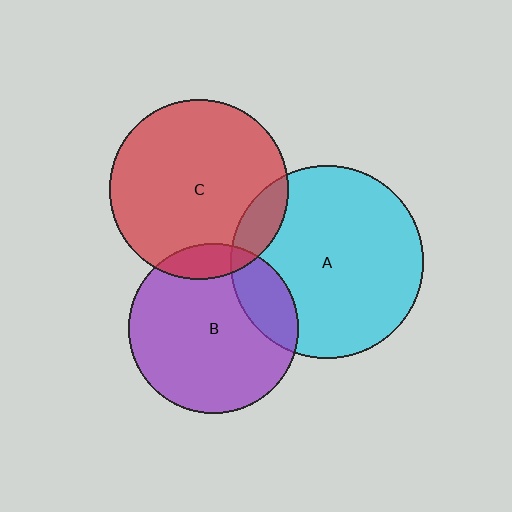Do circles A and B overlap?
Yes.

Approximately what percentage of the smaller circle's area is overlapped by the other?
Approximately 20%.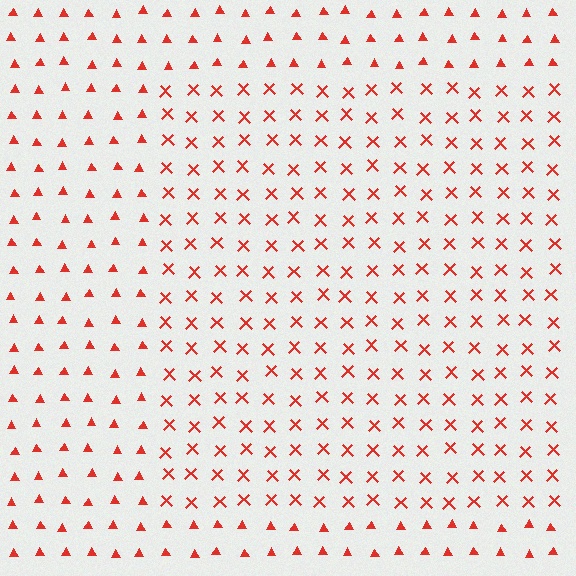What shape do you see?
I see a rectangle.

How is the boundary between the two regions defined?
The boundary is defined by a change in element shape: X marks inside vs. triangles outside. All elements share the same color and spacing.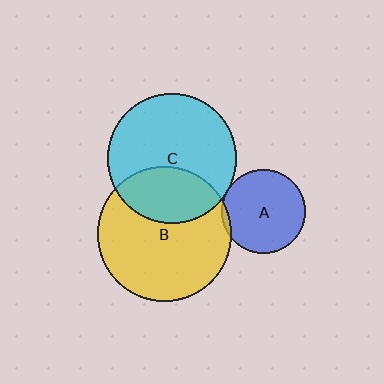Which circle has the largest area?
Circle B (yellow).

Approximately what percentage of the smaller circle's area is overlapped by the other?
Approximately 30%.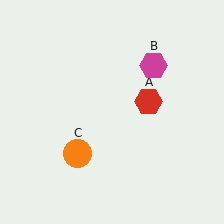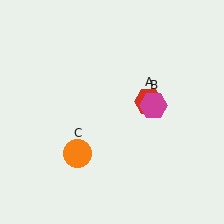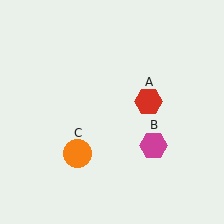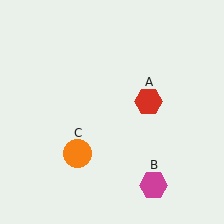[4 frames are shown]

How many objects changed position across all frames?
1 object changed position: magenta hexagon (object B).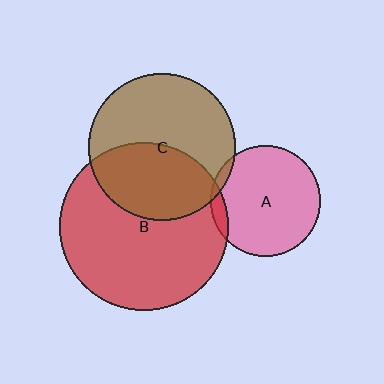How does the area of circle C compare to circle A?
Approximately 1.8 times.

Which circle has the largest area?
Circle B (red).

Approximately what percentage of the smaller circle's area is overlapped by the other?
Approximately 5%.